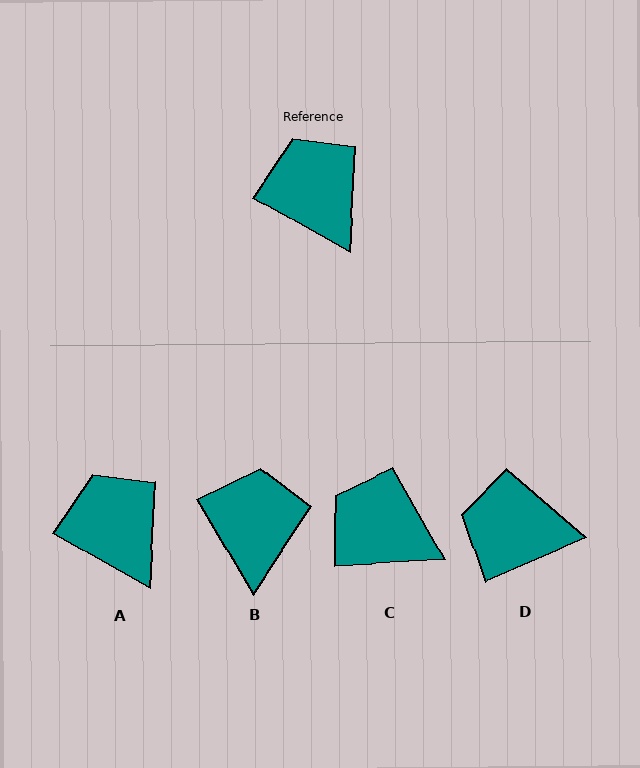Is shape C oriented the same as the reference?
No, it is off by about 33 degrees.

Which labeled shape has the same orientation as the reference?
A.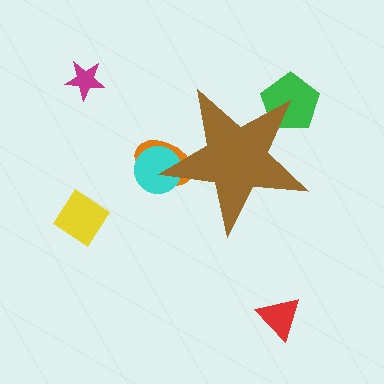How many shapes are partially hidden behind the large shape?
3 shapes are partially hidden.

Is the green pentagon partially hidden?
Yes, the green pentagon is partially hidden behind the brown star.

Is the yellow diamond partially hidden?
No, the yellow diamond is fully visible.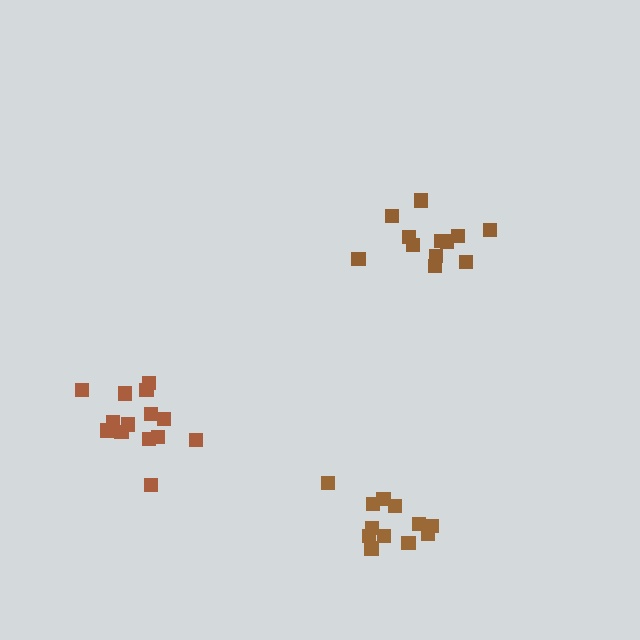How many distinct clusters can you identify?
There are 3 distinct clusters.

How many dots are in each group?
Group 1: 12 dots, Group 2: 14 dots, Group 3: 12 dots (38 total).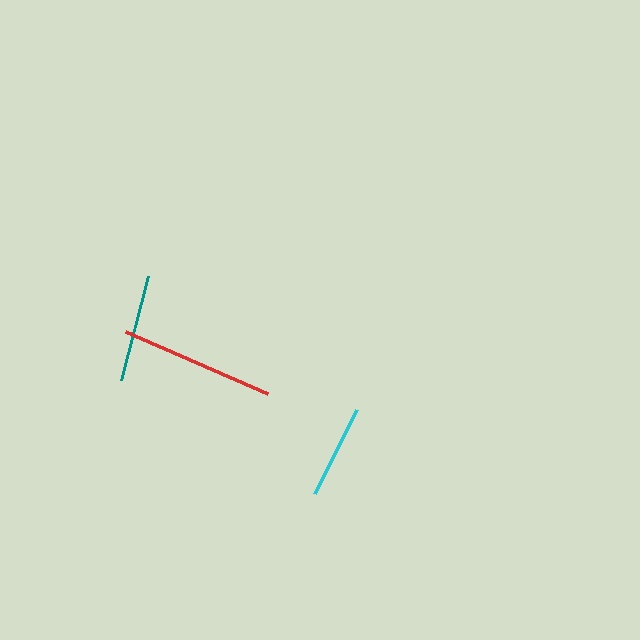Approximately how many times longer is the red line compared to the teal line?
The red line is approximately 1.4 times the length of the teal line.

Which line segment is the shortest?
The cyan line is the shortest at approximately 94 pixels.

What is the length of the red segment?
The red segment is approximately 154 pixels long.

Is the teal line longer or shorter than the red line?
The red line is longer than the teal line.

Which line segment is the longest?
The red line is the longest at approximately 154 pixels.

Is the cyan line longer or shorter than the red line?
The red line is longer than the cyan line.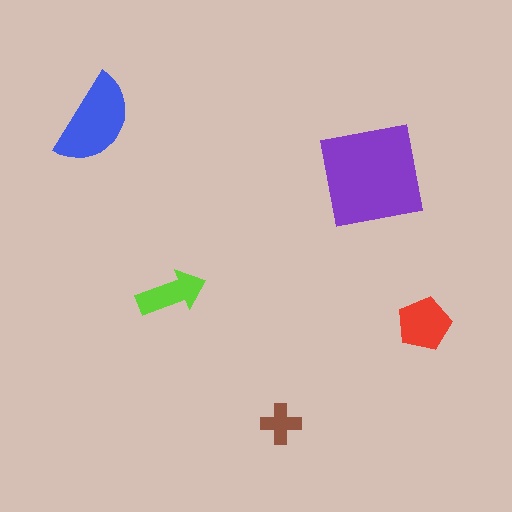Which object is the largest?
The purple square.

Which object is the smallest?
The brown cross.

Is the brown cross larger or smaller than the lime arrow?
Smaller.